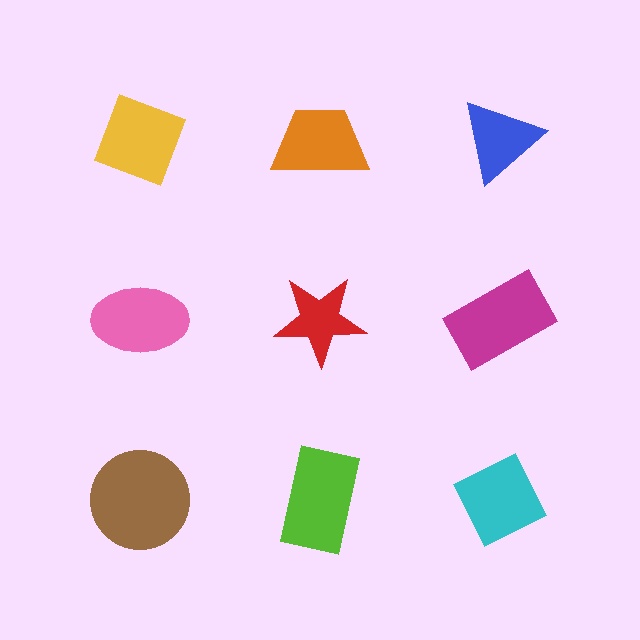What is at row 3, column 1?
A brown circle.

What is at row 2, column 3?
A magenta rectangle.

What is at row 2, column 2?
A red star.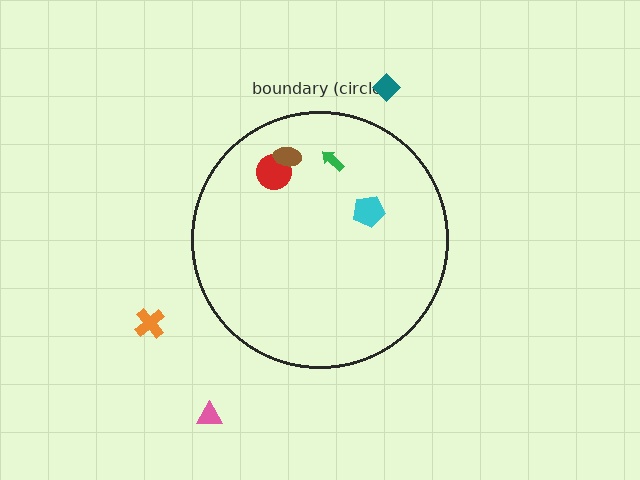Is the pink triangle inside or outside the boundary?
Outside.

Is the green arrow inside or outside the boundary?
Inside.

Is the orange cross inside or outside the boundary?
Outside.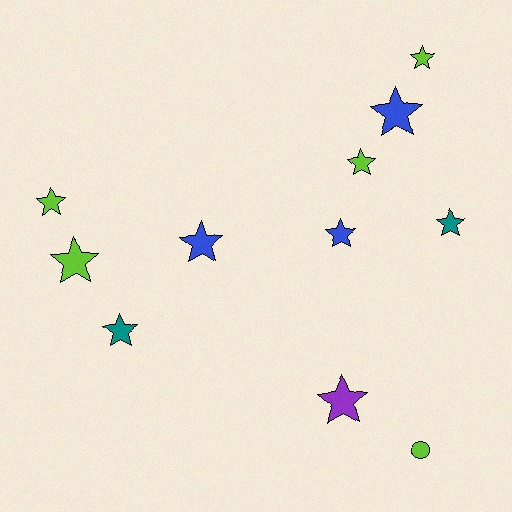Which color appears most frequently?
Lime, with 5 objects.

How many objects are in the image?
There are 11 objects.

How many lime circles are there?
There is 1 lime circle.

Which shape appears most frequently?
Star, with 10 objects.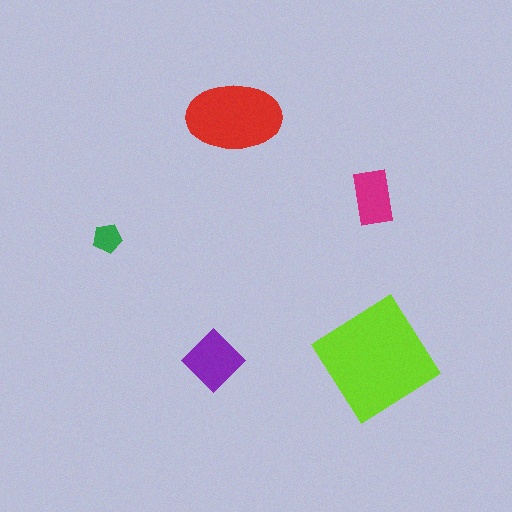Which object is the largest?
The lime diamond.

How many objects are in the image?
There are 5 objects in the image.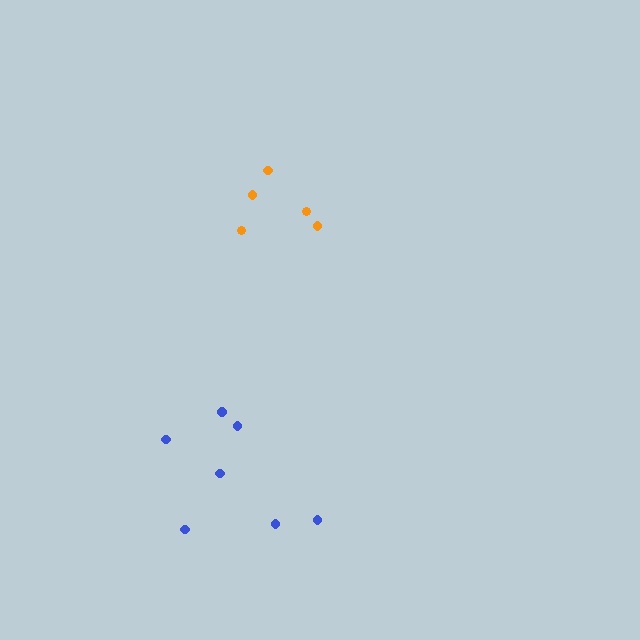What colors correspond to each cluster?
The clusters are colored: orange, blue.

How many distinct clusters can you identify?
There are 2 distinct clusters.